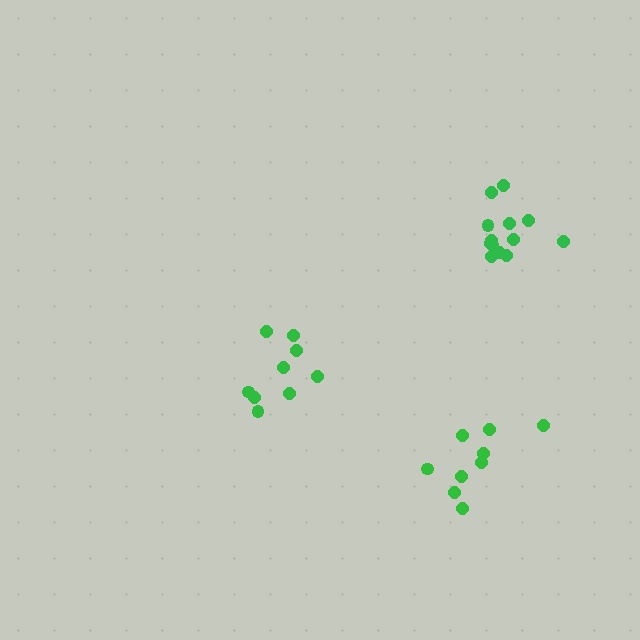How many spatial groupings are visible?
There are 3 spatial groupings.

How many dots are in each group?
Group 1: 13 dots, Group 2: 9 dots, Group 3: 9 dots (31 total).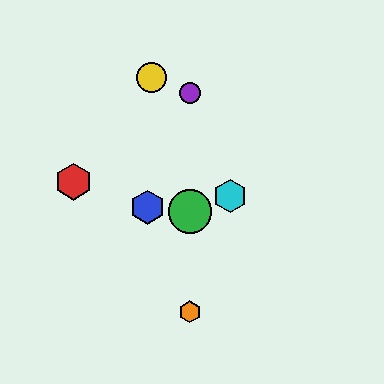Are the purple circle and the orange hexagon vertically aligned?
Yes, both are at x≈190.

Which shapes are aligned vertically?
The green circle, the purple circle, the orange hexagon are aligned vertically.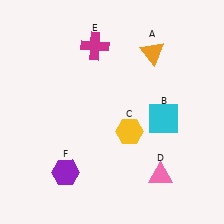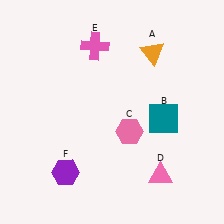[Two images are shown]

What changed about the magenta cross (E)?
In Image 1, E is magenta. In Image 2, it changed to pink.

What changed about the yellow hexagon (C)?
In Image 1, C is yellow. In Image 2, it changed to pink.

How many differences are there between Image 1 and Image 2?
There are 3 differences between the two images.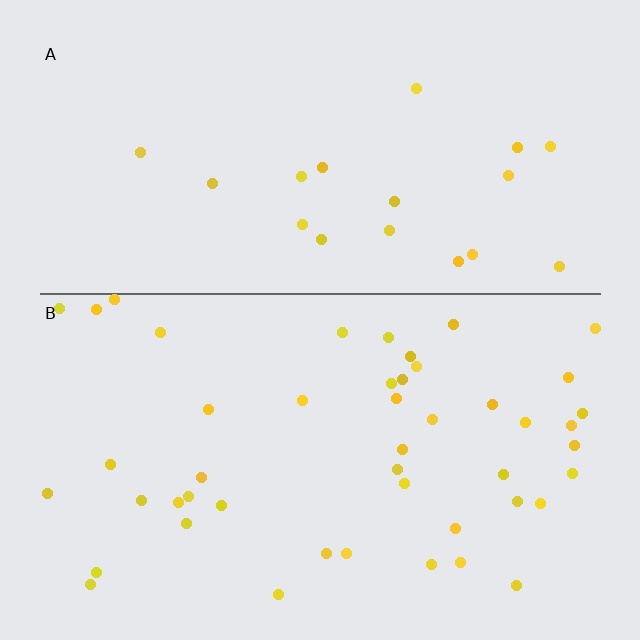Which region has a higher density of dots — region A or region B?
B (the bottom).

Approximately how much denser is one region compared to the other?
Approximately 2.5× — region B over region A.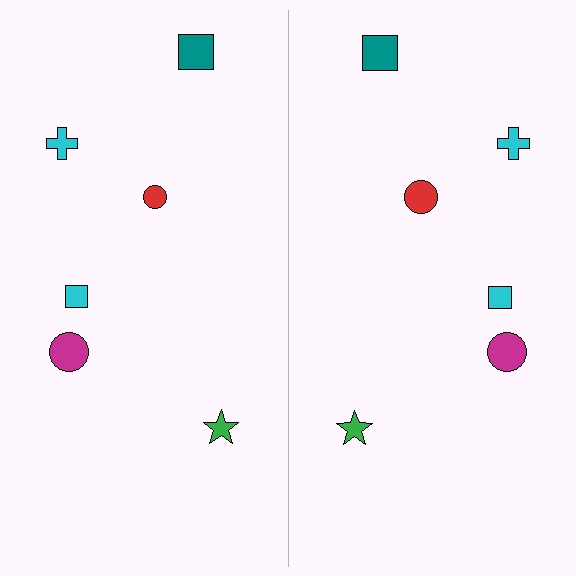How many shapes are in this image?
There are 12 shapes in this image.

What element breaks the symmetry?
The red circle on the right side has a different size than its mirror counterpart.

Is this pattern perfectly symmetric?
No, the pattern is not perfectly symmetric. The red circle on the right side has a different size than its mirror counterpart.